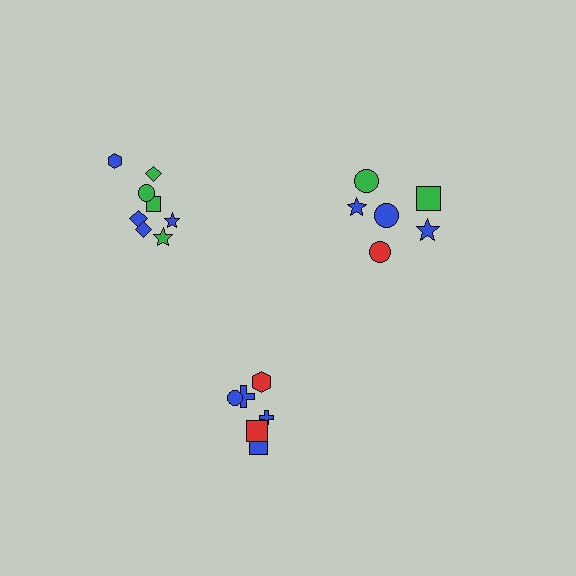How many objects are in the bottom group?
There are 6 objects.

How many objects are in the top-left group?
There are 8 objects.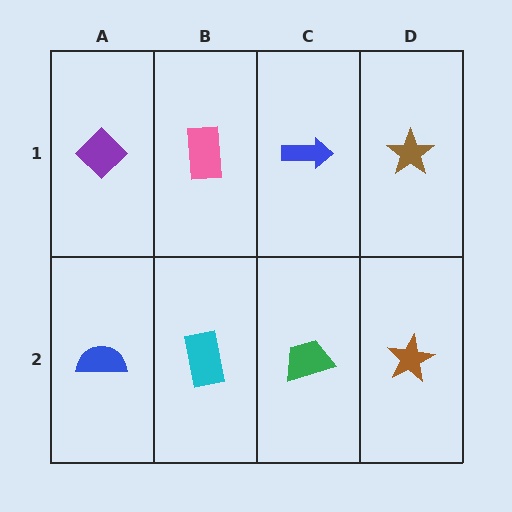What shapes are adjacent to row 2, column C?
A blue arrow (row 1, column C), a cyan rectangle (row 2, column B), a brown star (row 2, column D).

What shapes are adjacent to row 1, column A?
A blue semicircle (row 2, column A), a pink rectangle (row 1, column B).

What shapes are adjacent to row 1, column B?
A cyan rectangle (row 2, column B), a purple diamond (row 1, column A), a blue arrow (row 1, column C).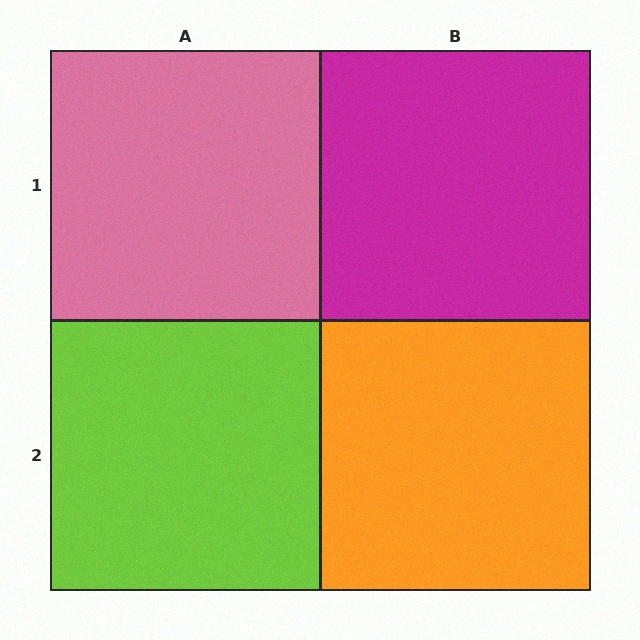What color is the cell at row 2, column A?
Lime.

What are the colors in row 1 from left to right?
Pink, magenta.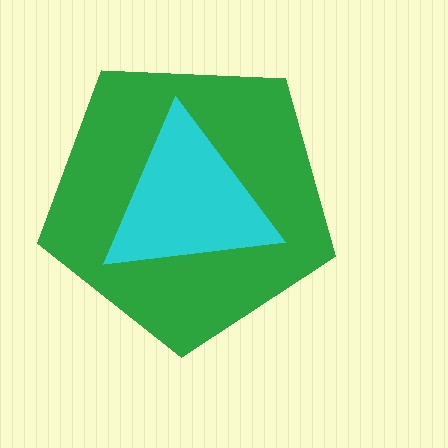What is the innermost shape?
The cyan triangle.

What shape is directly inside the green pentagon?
The cyan triangle.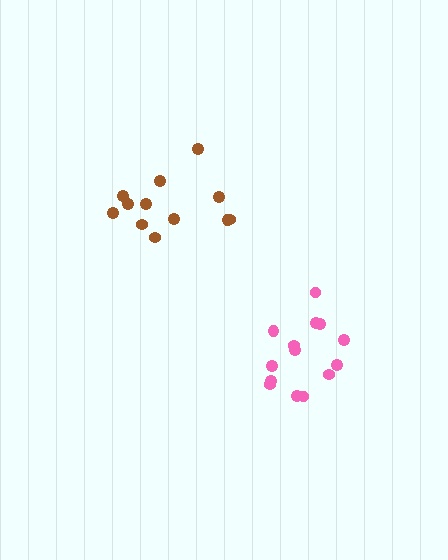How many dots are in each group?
Group 1: 12 dots, Group 2: 14 dots (26 total).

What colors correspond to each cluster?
The clusters are colored: brown, pink.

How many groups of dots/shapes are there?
There are 2 groups.